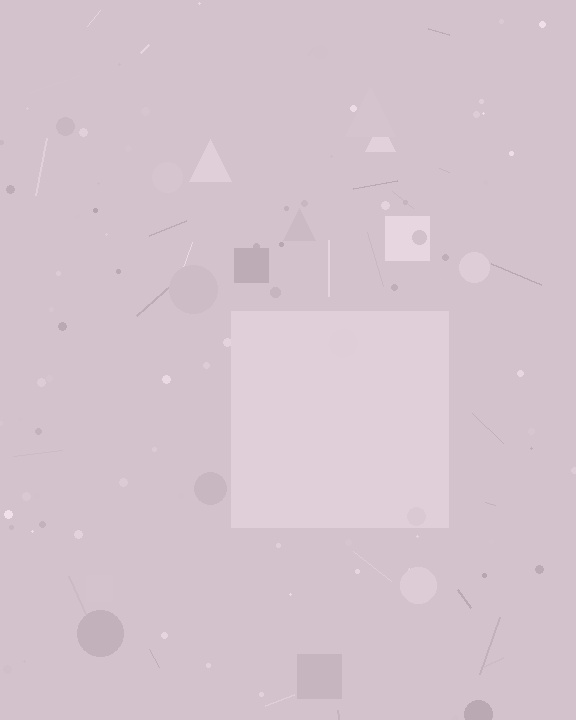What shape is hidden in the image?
A square is hidden in the image.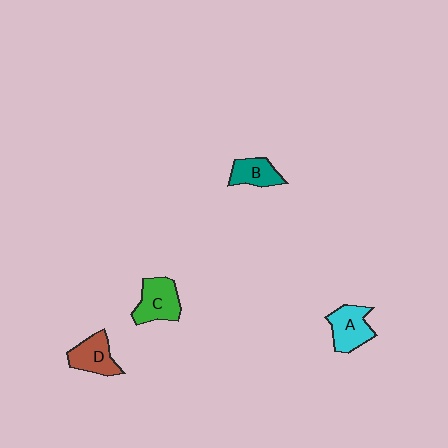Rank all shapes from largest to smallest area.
From largest to smallest: C (green), A (cyan), D (brown), B (teal).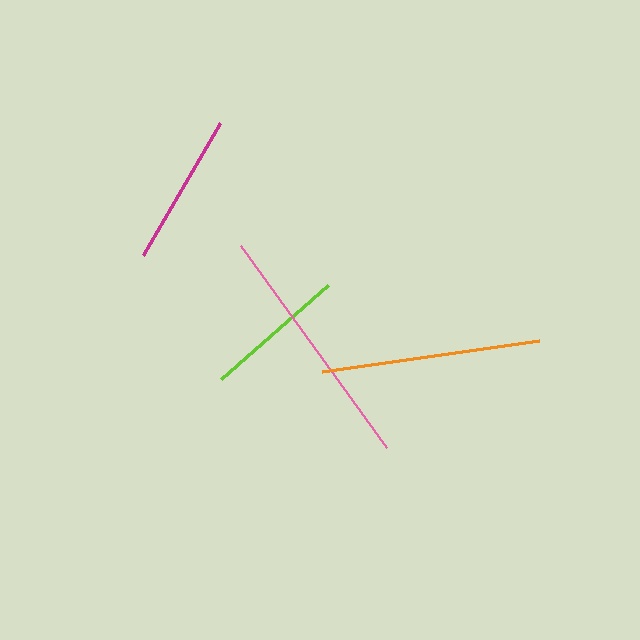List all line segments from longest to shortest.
From longest to shortest: pink, orange, magenta, lime.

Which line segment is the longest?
The pink line is the longest at approximately 249 pixels.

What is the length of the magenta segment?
The magenta segment is approximately 153 pixels long.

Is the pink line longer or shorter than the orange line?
The pink line is longer than the orange line.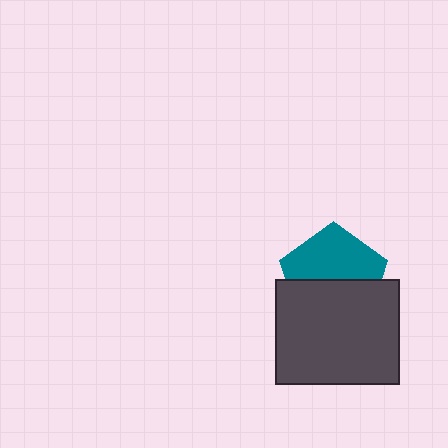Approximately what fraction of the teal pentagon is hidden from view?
Roughly 48% of the teal pentagon is hidden behind the dark gray rectangle.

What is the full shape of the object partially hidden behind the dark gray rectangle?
The partially hidden object is a teal pentagon.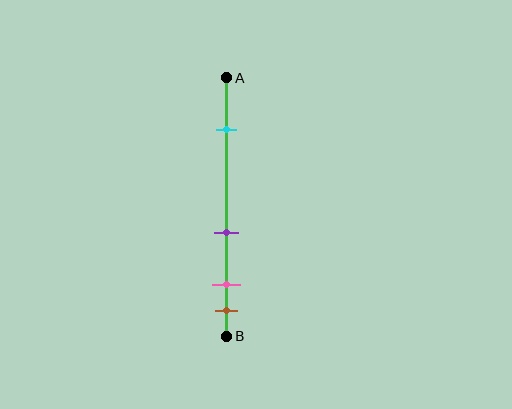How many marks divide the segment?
There are 4 marks dividing the segment.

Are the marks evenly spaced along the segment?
No, the marks are not evenly spaced.